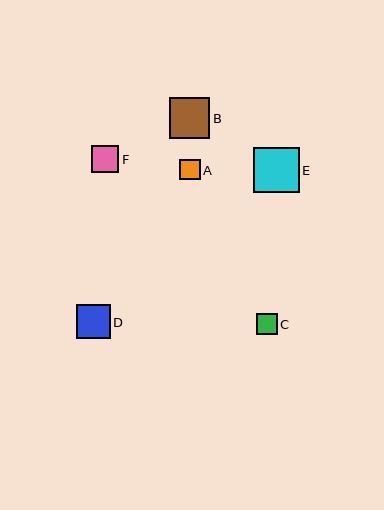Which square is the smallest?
Square A is the smallest with a size of approximately 20 pixels.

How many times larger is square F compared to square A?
Square F is approximately 1.3 times the size of square A.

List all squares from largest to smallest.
From largest to smallest: E, B, D, F, C, A.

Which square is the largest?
Square E is the largest with a size of approximately 45 pixels.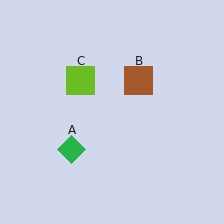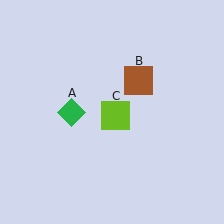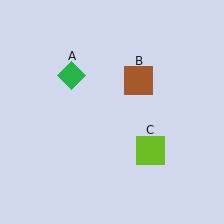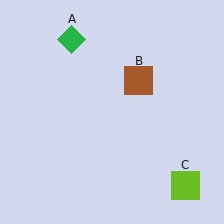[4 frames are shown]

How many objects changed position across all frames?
2 objects changed position: green diamond (object A), lime square (object C).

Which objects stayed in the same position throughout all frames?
Brown square (object B) remained stationary.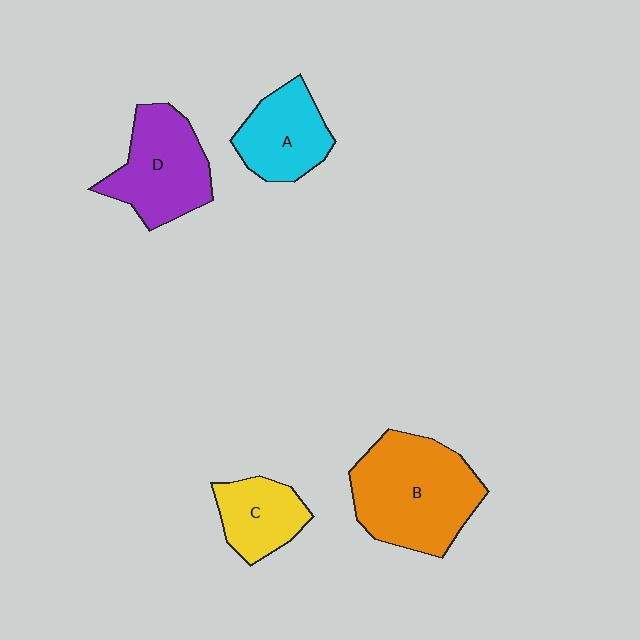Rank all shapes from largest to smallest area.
From largest to smallest: B (orange), D (purple), A (cyan), C (yellow).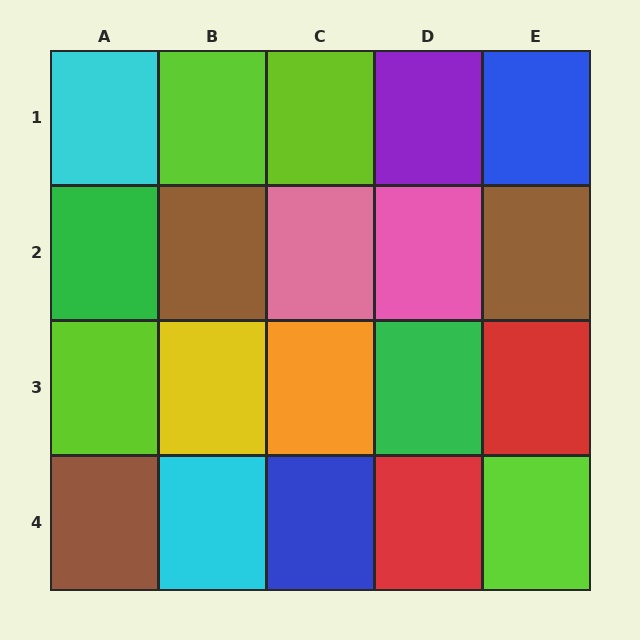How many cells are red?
2 cells are red.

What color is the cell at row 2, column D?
Pink.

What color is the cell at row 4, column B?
Cyan.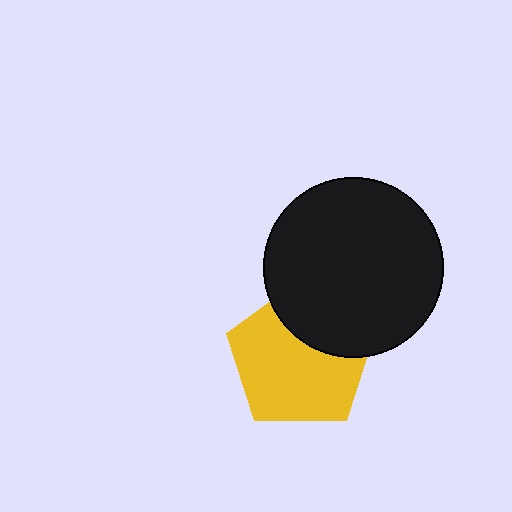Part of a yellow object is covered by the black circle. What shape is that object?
It is a pentagon.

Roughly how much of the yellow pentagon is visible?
Most of it is visible (roughly 69%).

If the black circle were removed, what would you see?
You would see the complete yellow pentagon.